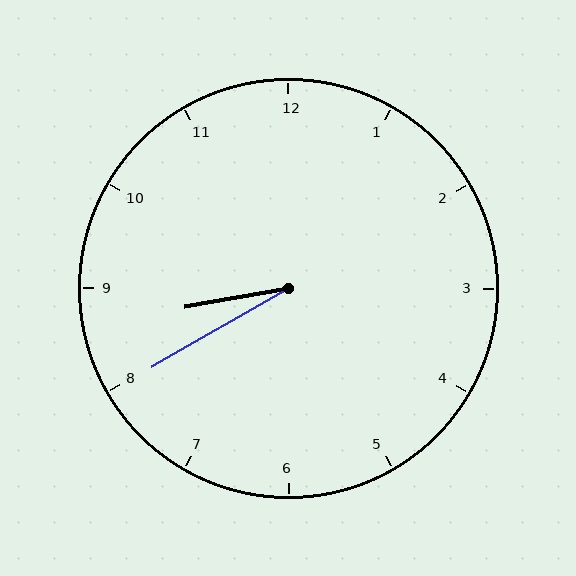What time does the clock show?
8:40.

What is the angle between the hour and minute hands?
Approximately 20 degrees.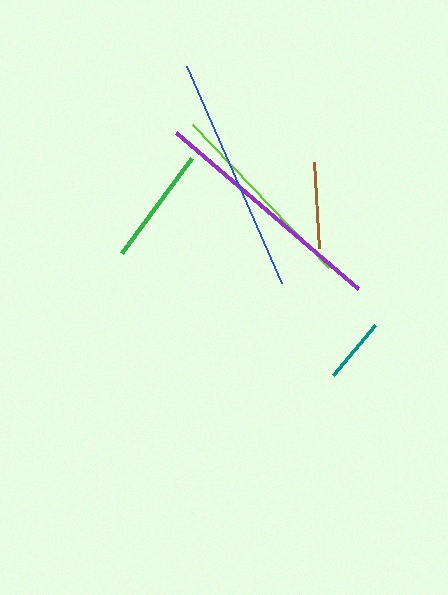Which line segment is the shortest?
The teal line is the shortest at approximately 65 pixels.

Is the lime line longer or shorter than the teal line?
The lime line is longer than the teal line.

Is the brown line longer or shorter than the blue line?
The blue line is longer than the brown line.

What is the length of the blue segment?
The blue segment is approximately 237 pixels long.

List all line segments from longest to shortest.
From longest to shortest: purple, blue, lime, green, brown, teal.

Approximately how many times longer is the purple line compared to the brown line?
The purple line is approximately 2.8 times the length of the brown line.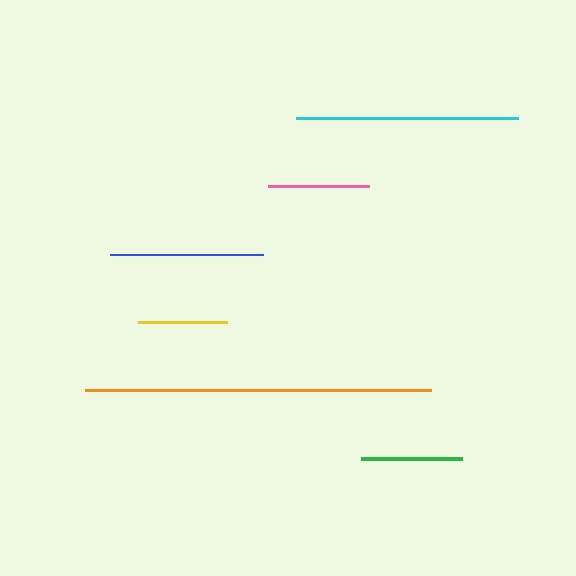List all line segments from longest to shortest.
From longest to shortest: orange, cyan, blue, pink, green, yellow.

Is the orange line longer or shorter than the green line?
The orange line is longer than the green line.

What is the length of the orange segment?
The orange segment is approximately 346 pixels long.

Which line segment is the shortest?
The yellow line is the shortest at approximately 89 pixels.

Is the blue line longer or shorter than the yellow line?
The blue line is longer than the yellow line.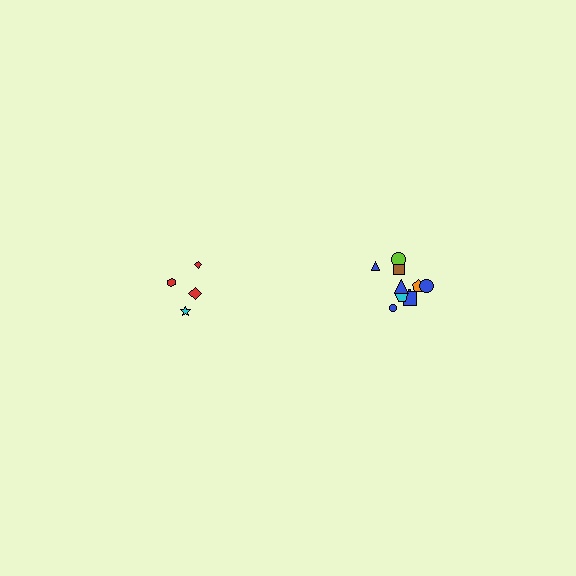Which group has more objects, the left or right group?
The right group.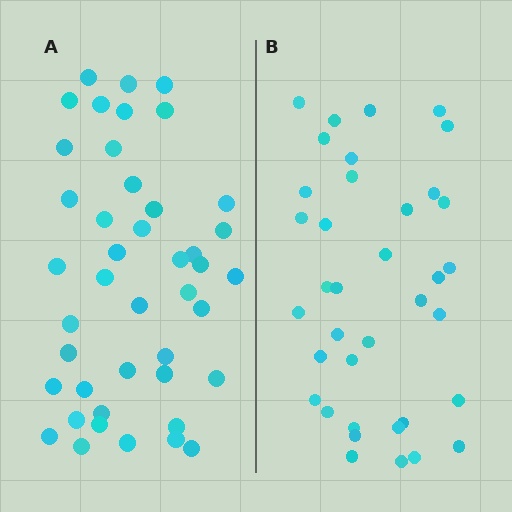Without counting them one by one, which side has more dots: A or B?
Region A (the left region) has more dots.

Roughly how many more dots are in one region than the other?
Region A has about 6 more dots than region B.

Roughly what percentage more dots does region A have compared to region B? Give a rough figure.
About 15% more.